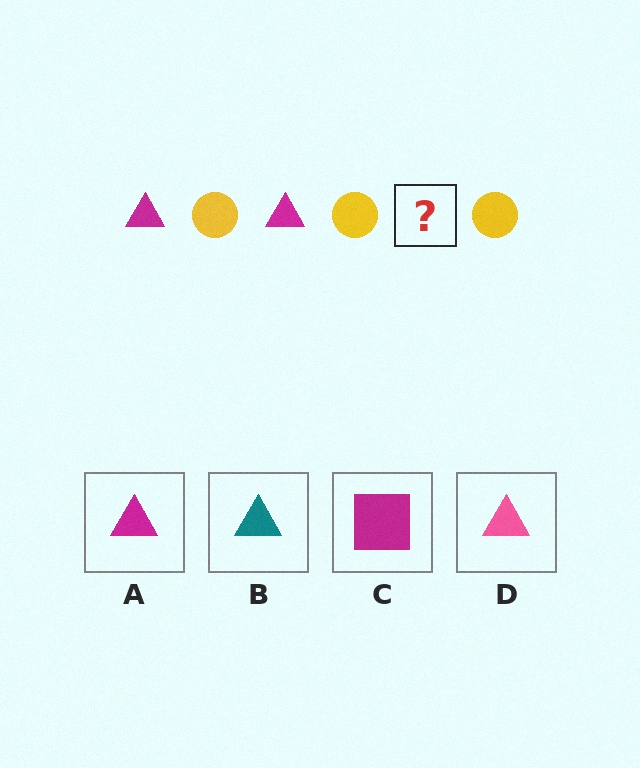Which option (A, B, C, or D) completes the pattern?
A.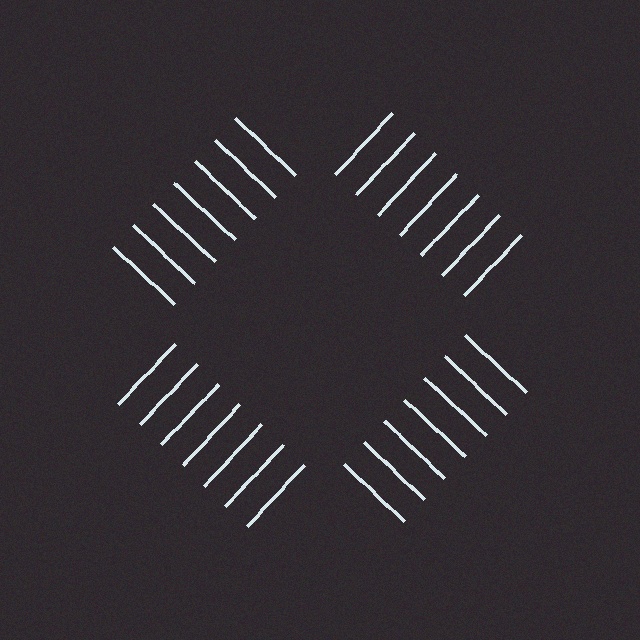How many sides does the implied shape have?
4 sides — the line-ends trace a square.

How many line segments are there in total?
28 — 7 along each of the 4 edges.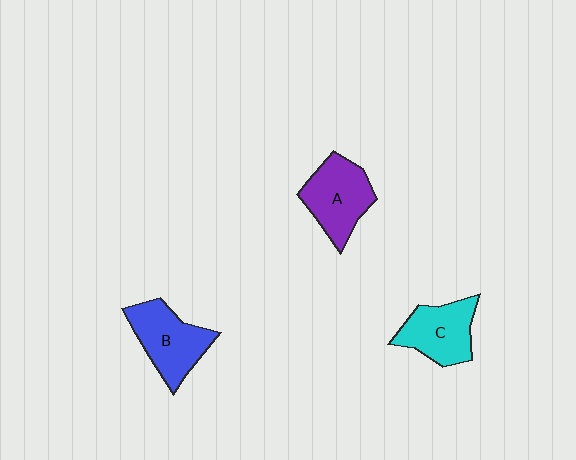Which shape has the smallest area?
Shape C (cyan).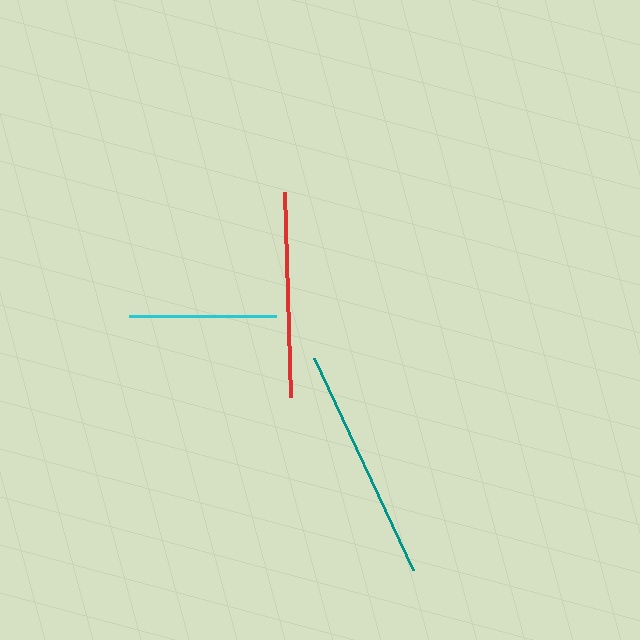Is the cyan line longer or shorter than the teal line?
The teal line is longer than the cyan line.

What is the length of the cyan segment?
The cyan segment is approximately 148 pixels long.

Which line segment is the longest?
The teal line is the longest at approximately 234 pixels.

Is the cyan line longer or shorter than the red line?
The red line is longer than the cyan line.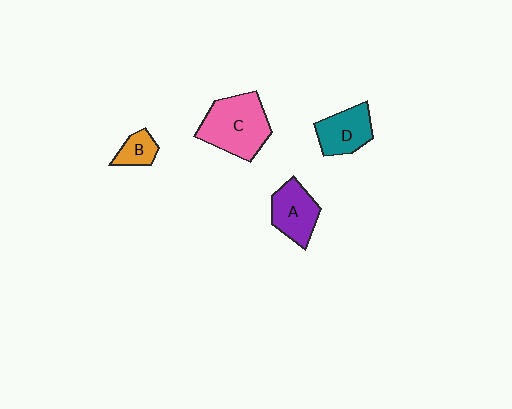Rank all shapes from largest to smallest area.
From largest to smallest: C (pink), A (purple), D (teal), B (orange).